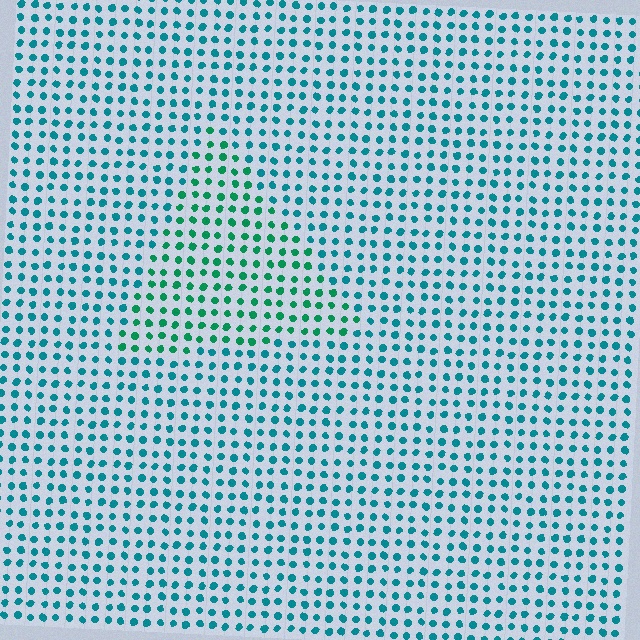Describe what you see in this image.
The image is filled with small teal elements in a uniform arrangement. A triangle-shaped region is visible where the elements are tinted to a slightly different hue, forming a subtle color boundary.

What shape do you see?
I see a triangle.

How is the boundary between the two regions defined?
The boundary is defined purely by a slight shift in hue (about 31 degrees). Spacing, size, and orientation are identical on both sides.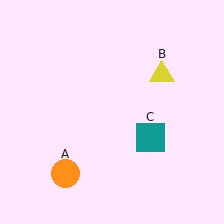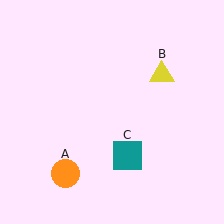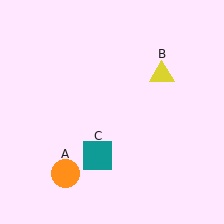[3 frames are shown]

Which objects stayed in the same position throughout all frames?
Orange circle (object A) and yellow triangle (object B) remained stationary.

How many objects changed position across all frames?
1 object changed position: teal square (object C).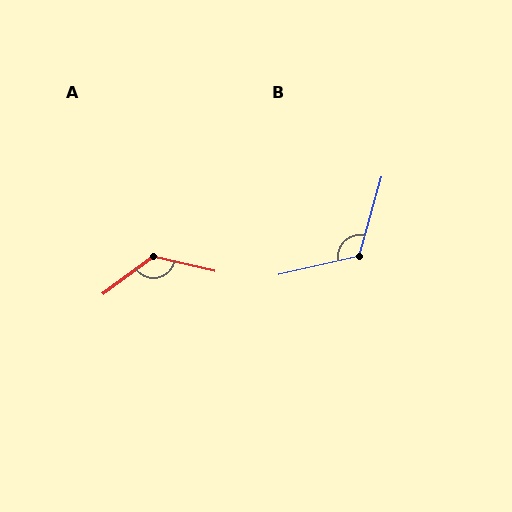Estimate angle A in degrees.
Approximately 131 degrees.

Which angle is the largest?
A, at approximately 131 degrees.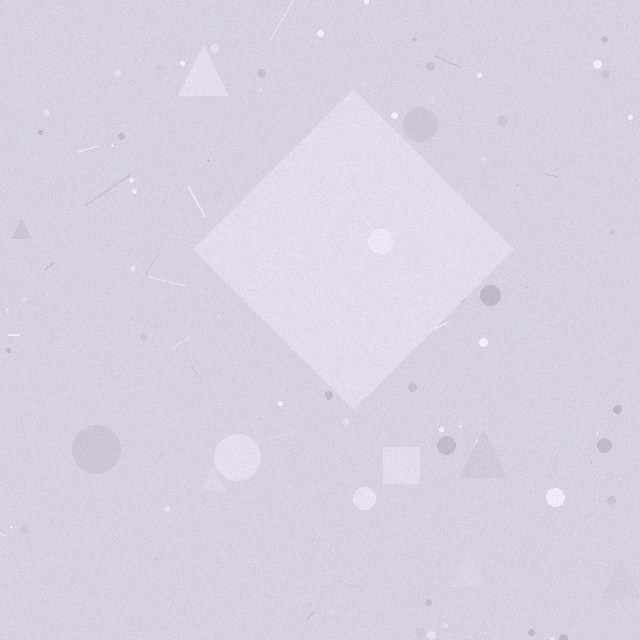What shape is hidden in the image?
A diamond is hidden in the image.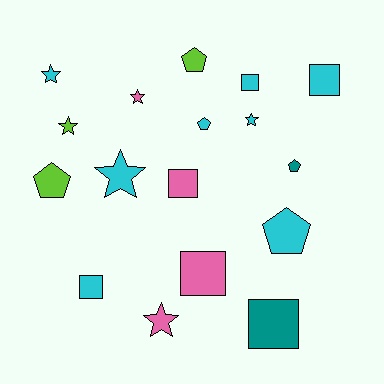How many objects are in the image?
There are 17 objects.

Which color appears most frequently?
Cyan, with 8 objects.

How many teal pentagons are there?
There is 1 teal pentagon.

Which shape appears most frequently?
Star, with 6 objects.